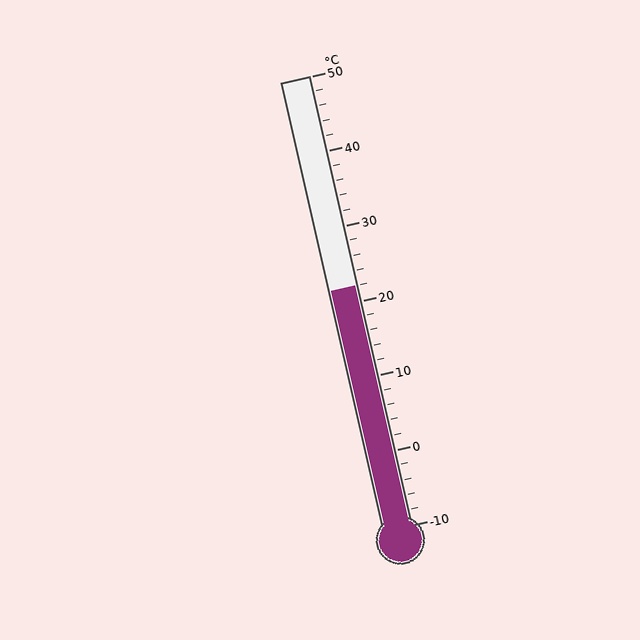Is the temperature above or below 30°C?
The temperature is below 30°C.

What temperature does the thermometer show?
The thermometer shows approximately 22°C.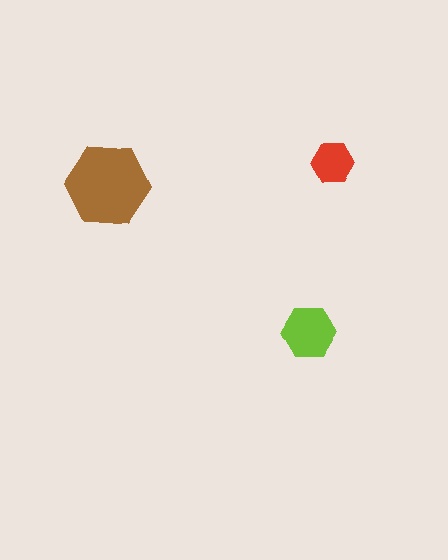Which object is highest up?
The red hexagon is topmost.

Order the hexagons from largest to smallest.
the brown one, the lime one, the red one.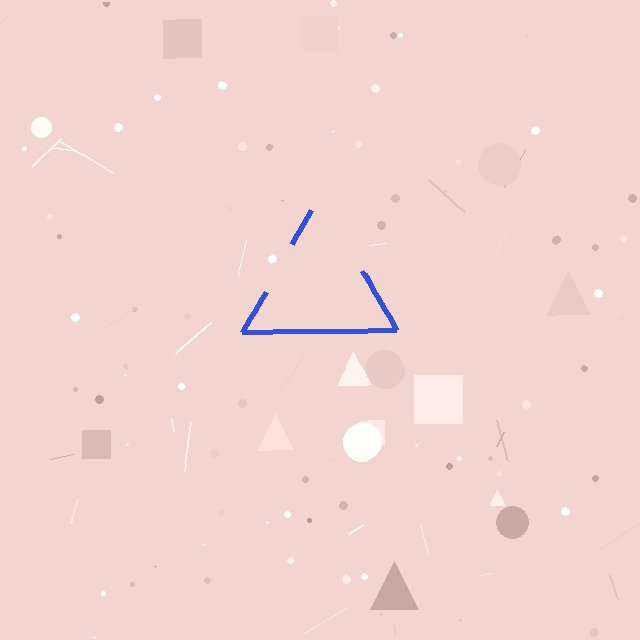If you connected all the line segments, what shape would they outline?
They would outline a triangle.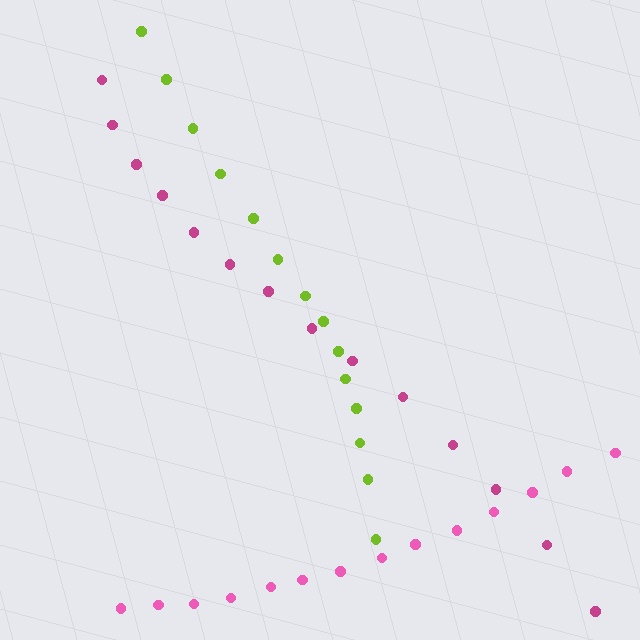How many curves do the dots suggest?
There are 3 distinct paths.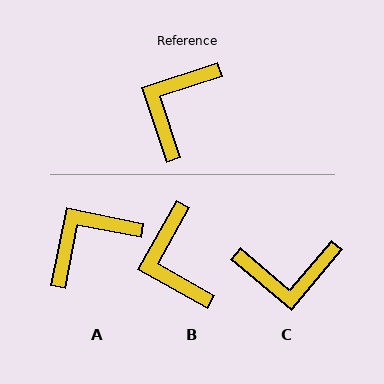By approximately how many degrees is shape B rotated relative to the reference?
Approximately 43 degrees counter-clockwise.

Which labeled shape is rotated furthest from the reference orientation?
C, about 122 degrees away.